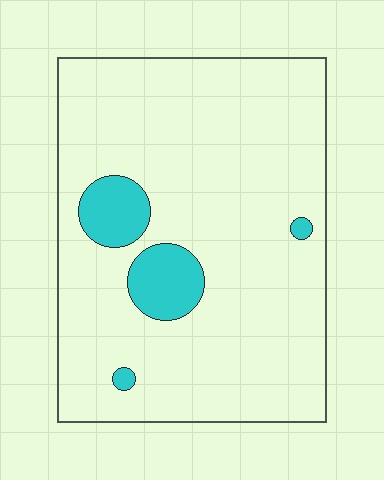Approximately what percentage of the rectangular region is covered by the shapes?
Approximately 10%.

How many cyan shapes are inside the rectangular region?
4.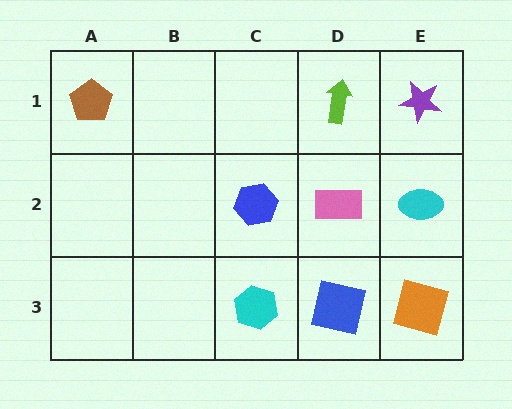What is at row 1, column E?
A purple star.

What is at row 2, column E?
A cyan ellipse.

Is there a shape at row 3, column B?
No, that cell is empty.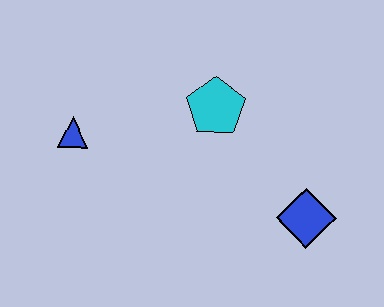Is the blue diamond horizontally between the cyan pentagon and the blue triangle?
No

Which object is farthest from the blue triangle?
The blue diamond is farthest from the blue triangle.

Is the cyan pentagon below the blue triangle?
No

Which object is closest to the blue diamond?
The cyan pentagon is closest to the blue diamond.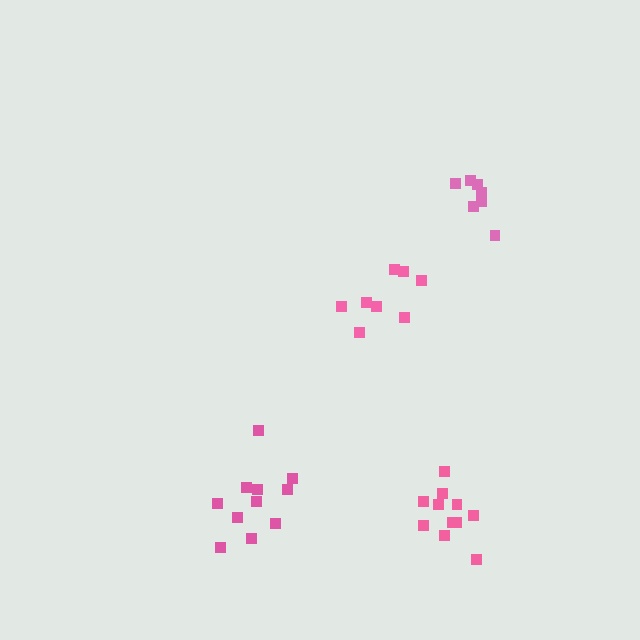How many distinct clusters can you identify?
There are 4 distinct clusters.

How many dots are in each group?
Group 1: 8 dots, Group 2: 11 dots, Group 3: 7 dots, Group 4: 11 dots (37 total).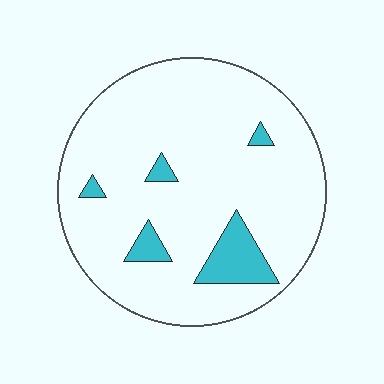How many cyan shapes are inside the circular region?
5.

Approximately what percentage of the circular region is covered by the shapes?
Approximately 10%.